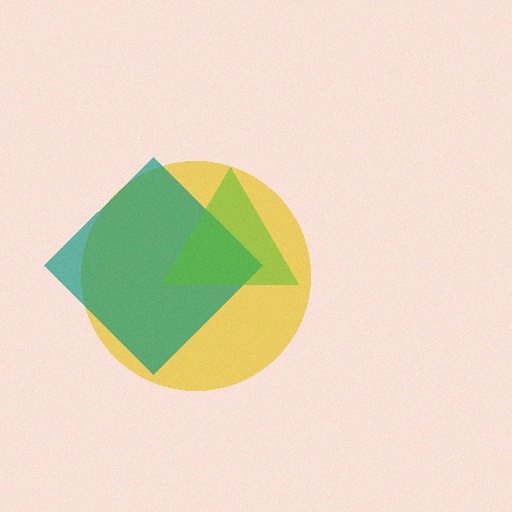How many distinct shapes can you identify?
There are 3 distinct shapes: a yellow circle, a teal diamond, a lime triangle.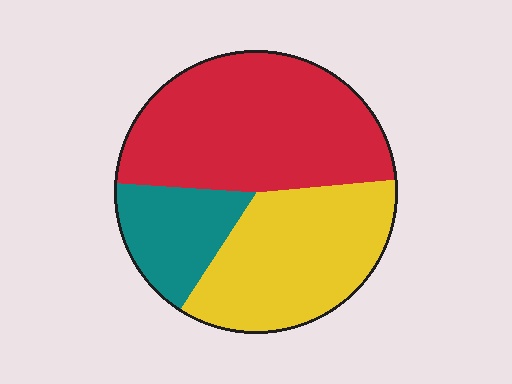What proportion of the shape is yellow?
Yellow takes up between a third and a half of the shape.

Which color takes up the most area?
Red, at roughly 50%.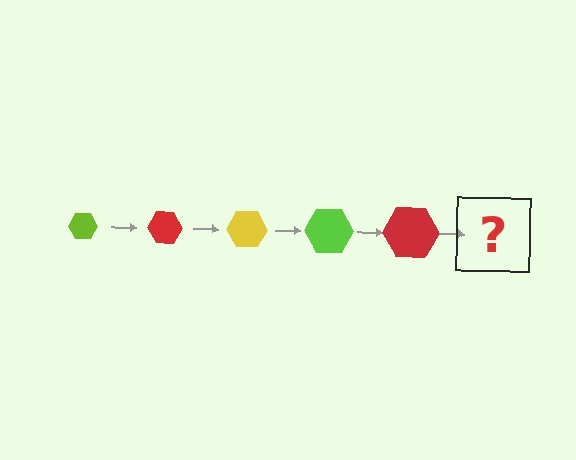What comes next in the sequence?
The next element should be a yellow hexagon, larger than the previous one.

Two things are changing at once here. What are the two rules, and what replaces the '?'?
The two rules are that the hexagon grows larger each step and the color cycles through lime, red, and yellow. The '?' should be a yellow hexagon, larger than the previous one.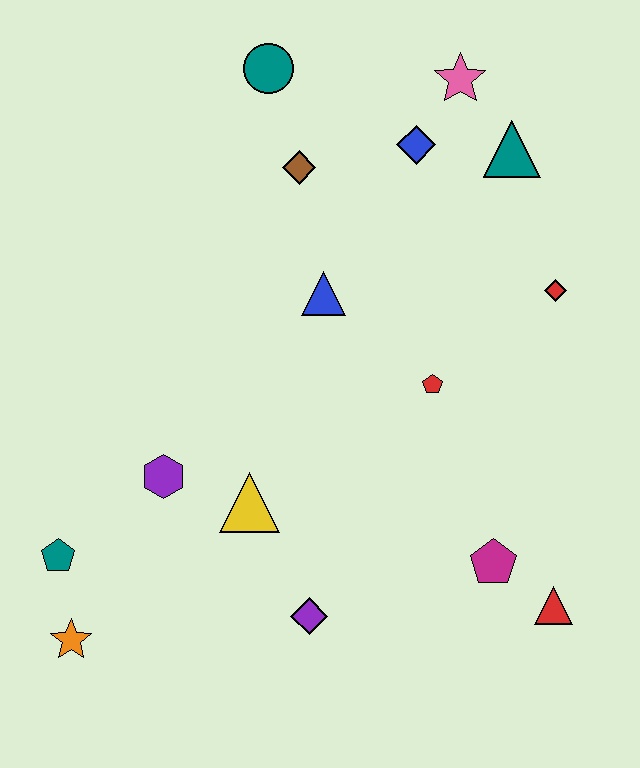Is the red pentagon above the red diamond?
No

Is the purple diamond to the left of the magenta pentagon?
Yes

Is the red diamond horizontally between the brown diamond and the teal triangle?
No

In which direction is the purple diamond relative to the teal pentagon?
The purple diamond is to the right of the teal pentagon.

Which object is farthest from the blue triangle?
The orange star is farthest from the blue triangle.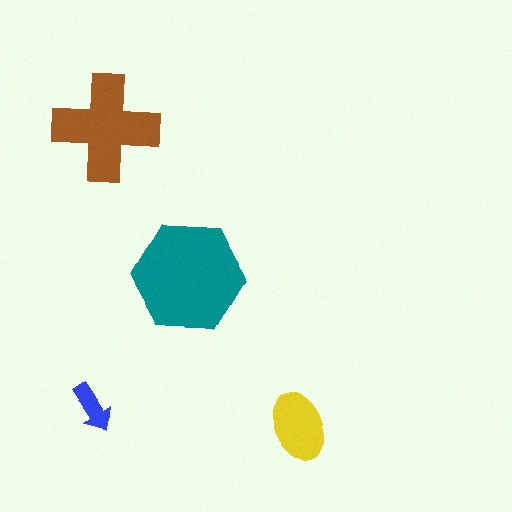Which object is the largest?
The teal hexagon.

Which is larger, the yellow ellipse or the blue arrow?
The yellow ellipse.